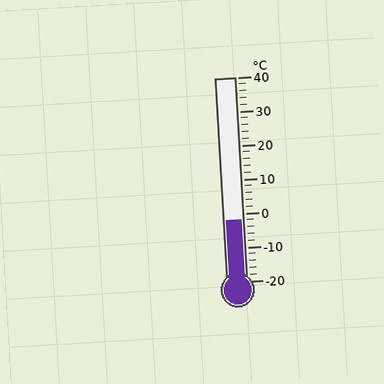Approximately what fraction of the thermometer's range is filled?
The thermometer is filled to approximately 30% of its range.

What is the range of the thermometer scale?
The thermometer scale ranges from -20°C to 40°C.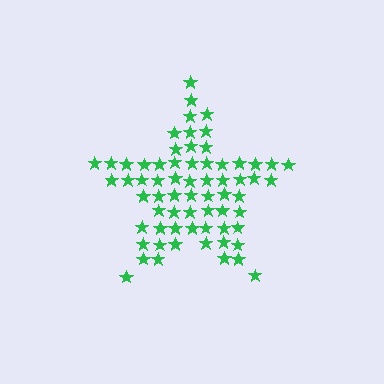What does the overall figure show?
The overall figure shows a star.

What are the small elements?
The small elements are stars.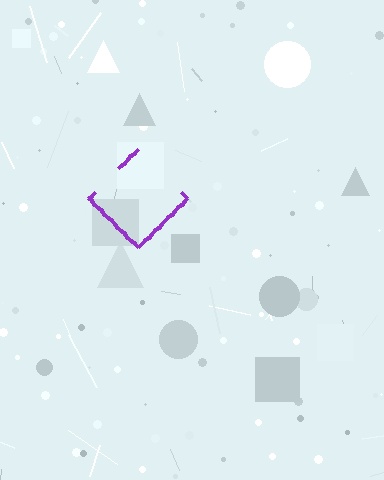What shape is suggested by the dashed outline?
The dashed outline suggests a diamond.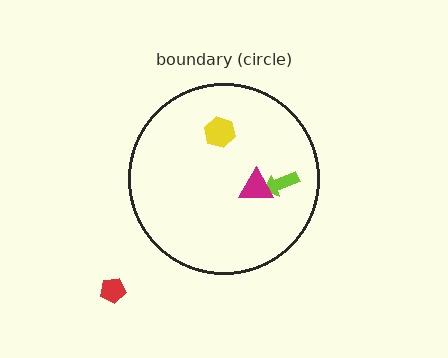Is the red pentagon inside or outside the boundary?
Outside.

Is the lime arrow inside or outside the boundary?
Inside.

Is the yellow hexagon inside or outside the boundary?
Inside.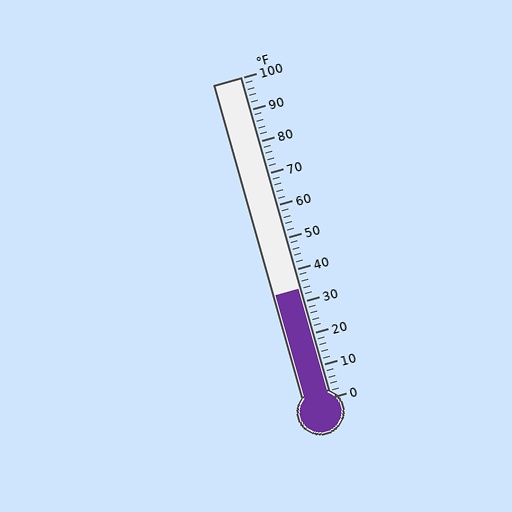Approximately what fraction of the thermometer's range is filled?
The thermometer is filled to approximately 35% of its range.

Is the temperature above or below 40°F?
The temperature is below 40°F.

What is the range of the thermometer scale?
The thermometer scale ranges from 0°F to 100°F.